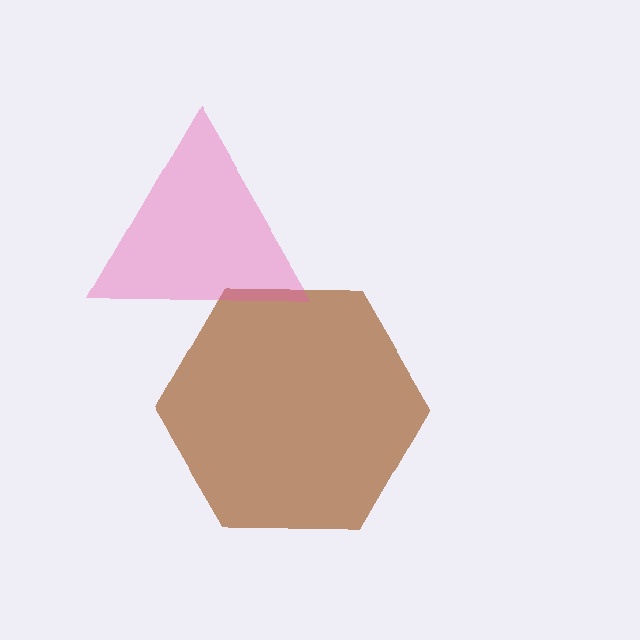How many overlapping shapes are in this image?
There are 2 overlapping shapes in the image.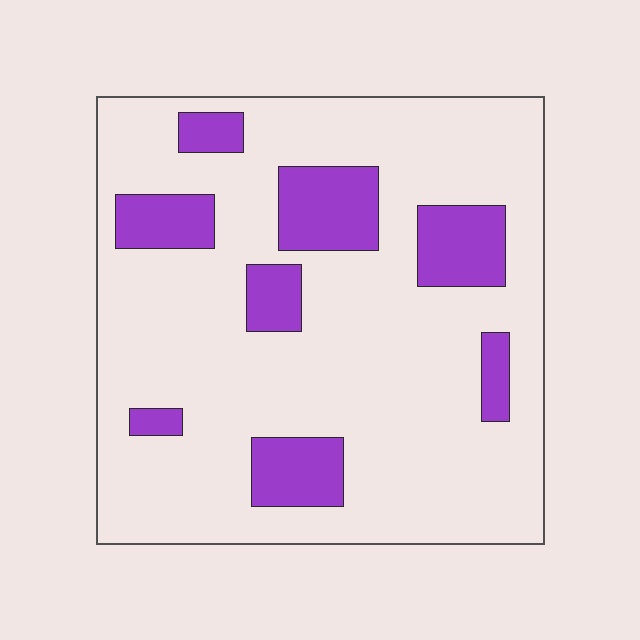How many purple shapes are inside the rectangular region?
8.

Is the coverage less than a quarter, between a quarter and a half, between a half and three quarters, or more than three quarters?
Less than a quarter.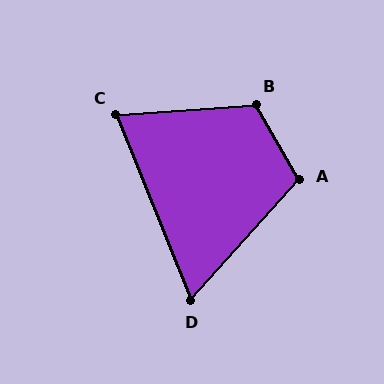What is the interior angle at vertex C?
Approximately 72 degrees (acute).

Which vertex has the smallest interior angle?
D, at approximately 64 degrees.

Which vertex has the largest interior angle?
B, at approximately 116 degrees.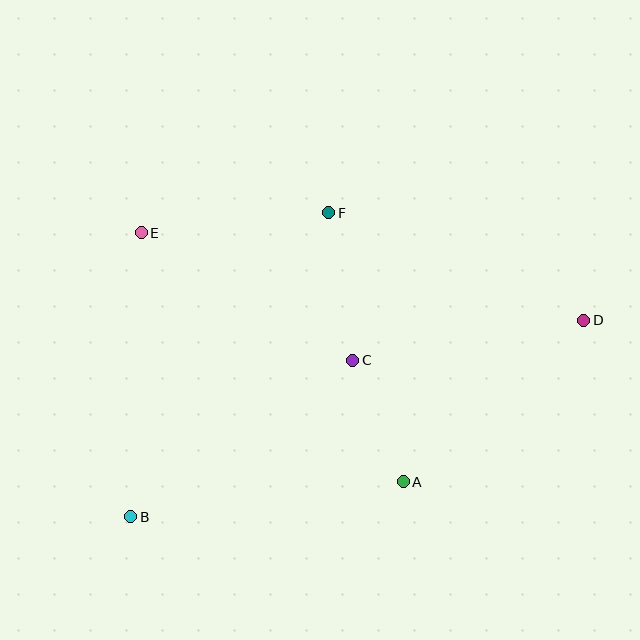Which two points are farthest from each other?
Points B and D are farthest from each other.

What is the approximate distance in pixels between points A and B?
The distance between A and B is approximately 275 pixels.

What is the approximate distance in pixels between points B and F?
The distance between B and F is approximately 363 pixels.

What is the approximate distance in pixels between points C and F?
The distance between C and F is approximately 150 pixels.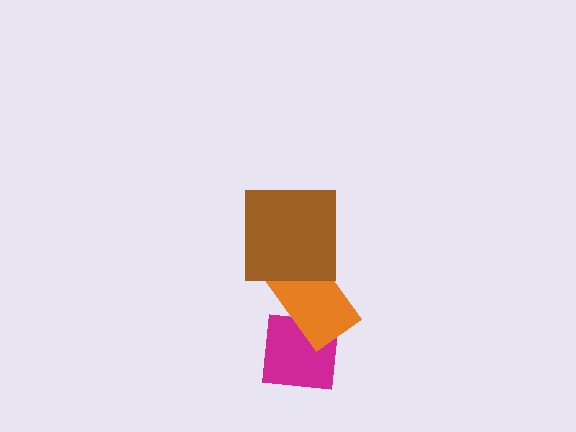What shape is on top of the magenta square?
The orange rectangle is on top of the magenta square.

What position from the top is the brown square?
The brown square is 1st from the top.